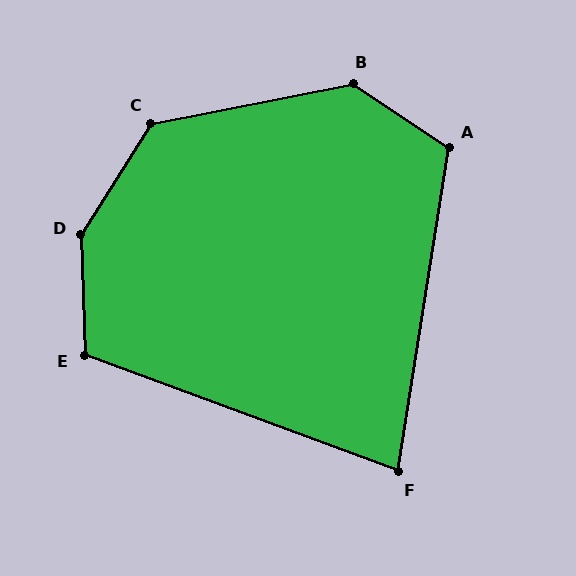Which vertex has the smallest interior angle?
F, at approximately 79 degrees.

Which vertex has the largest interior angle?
D, at approximately 146 degrees.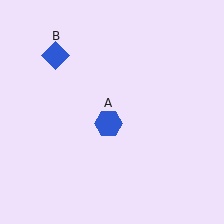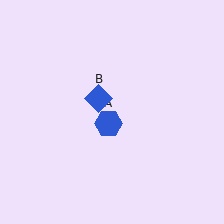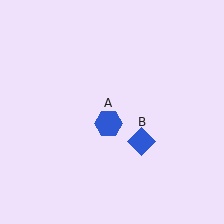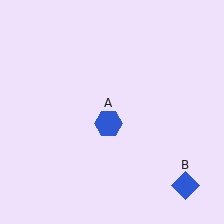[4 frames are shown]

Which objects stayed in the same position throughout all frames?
Blue hexagon (object A) remained stationary.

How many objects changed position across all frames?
1 object changed position: blue diamond (object B).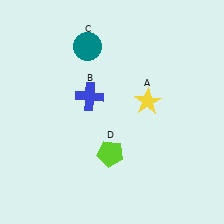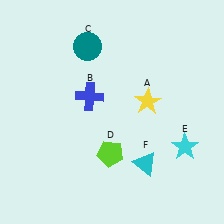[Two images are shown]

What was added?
A cyan star (E), a cyan triangle (F) were added in Image 2.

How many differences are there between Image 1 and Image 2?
There are 2 differences between the two images.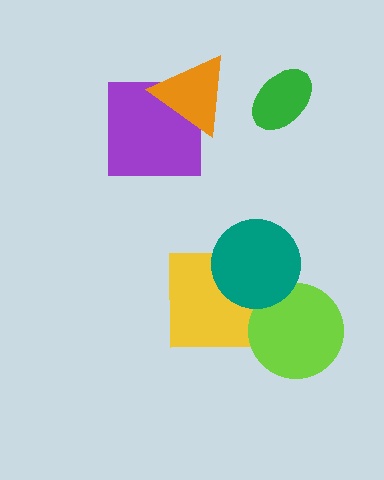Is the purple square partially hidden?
Yes, it is partially covered by another shape.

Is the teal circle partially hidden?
No, no other shape covers it.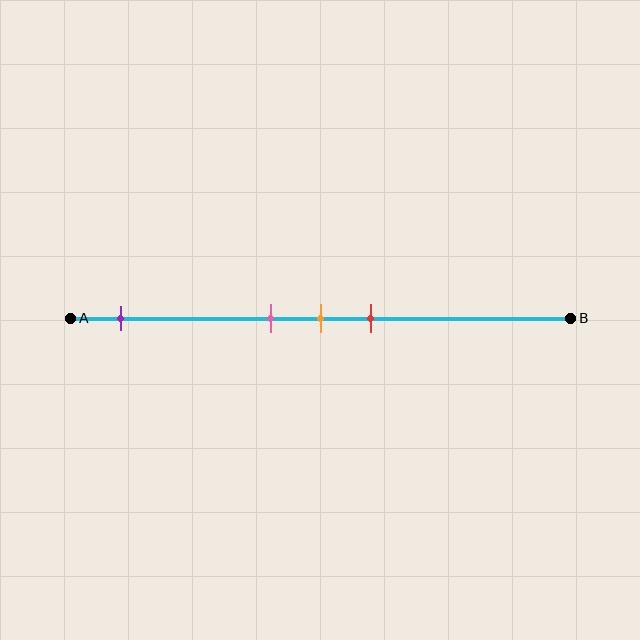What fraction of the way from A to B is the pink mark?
The pink mark is approximately 40% (0.4) of the way from A to B.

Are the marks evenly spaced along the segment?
No, the marks are not evenly spaced.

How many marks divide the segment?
There are 4 marks dividing the segment.